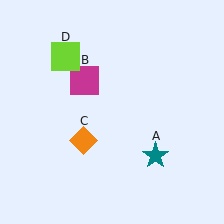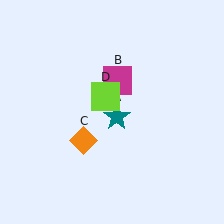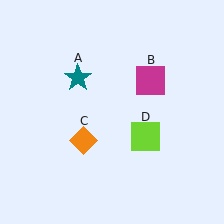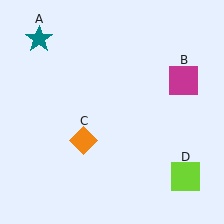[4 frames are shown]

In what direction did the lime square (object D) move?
The lime square (object D) moved down and to the right.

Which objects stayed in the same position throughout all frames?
Orange diamond (object C) remained stationary.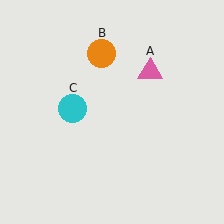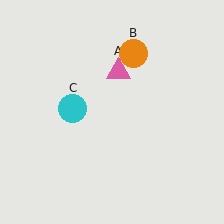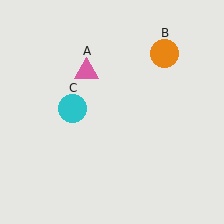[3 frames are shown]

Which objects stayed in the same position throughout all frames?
Cyan circle (object C) remained stationary.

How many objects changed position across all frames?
2 objects changed position: pink triangle (object A), orange circle (object B).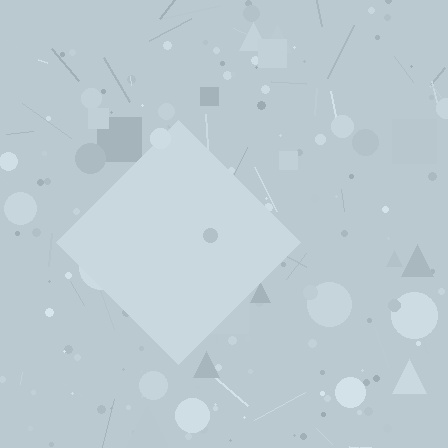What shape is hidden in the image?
A diamond is hidden in the image.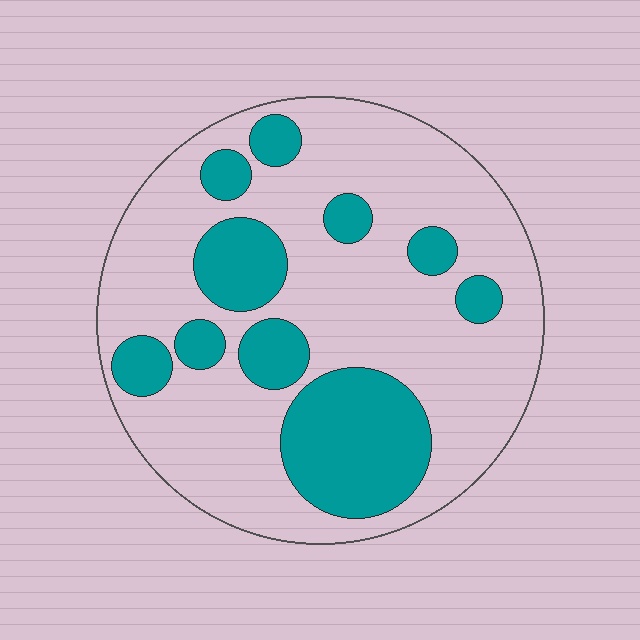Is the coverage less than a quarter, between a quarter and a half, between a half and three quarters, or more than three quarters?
Between a quarter and a half.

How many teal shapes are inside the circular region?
10.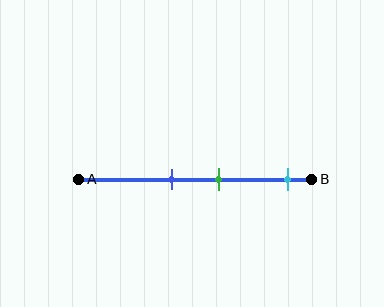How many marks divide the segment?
There are 3 marks dividing the segment.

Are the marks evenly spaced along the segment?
No, the marks are not evenly spaced.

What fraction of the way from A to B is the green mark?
The green mark is approximately 60% (0.6) of the way from A to B.